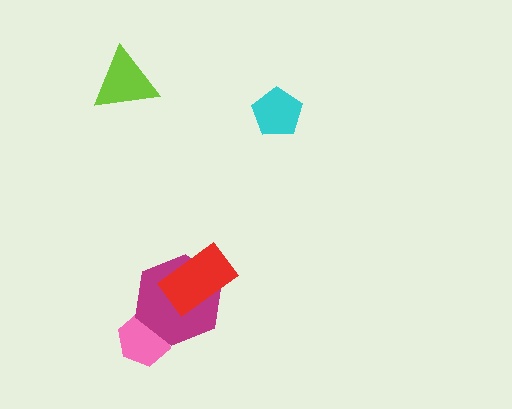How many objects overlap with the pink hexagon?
1 object overlaps with the pink hexagon.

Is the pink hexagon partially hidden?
Yes, it is partially covered by another shape.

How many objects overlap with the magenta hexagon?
2 objects overlap with the magenta hexagon.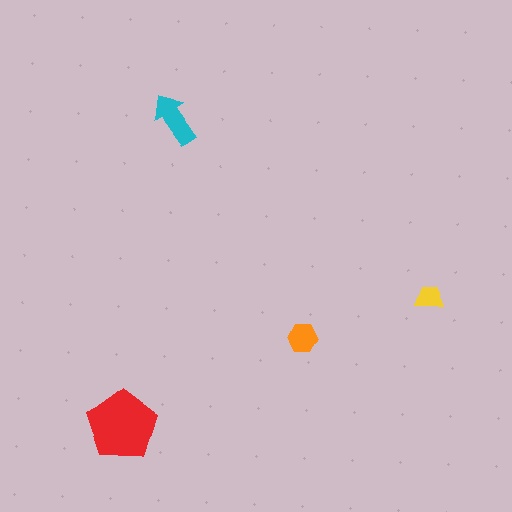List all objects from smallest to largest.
The yellow trapezoid, the orange hexagon, the cyan arrow, the red pentagon.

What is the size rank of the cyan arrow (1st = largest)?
2nd.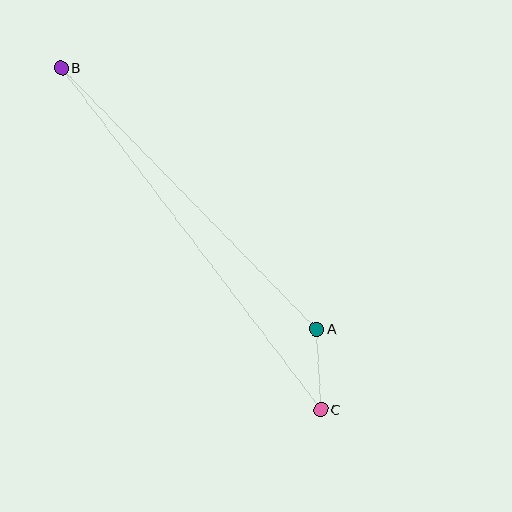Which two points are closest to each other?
Points A and C are closest to each other.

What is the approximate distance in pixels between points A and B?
The distance between A and B is approximately 365 pixels.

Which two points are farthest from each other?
Points B and C are farthest from each other.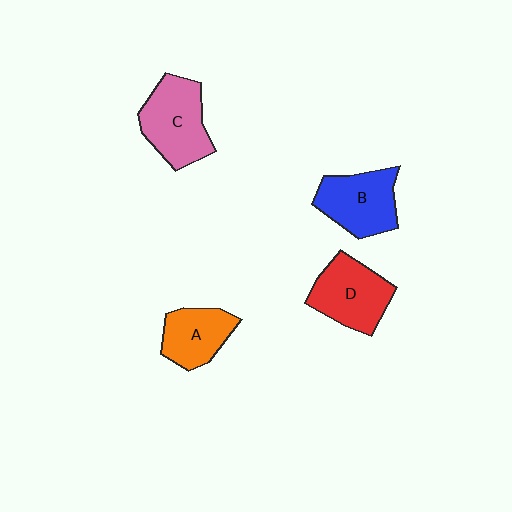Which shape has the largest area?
Shape C (pink).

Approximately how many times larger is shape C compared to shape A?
Approximately 1.4 times.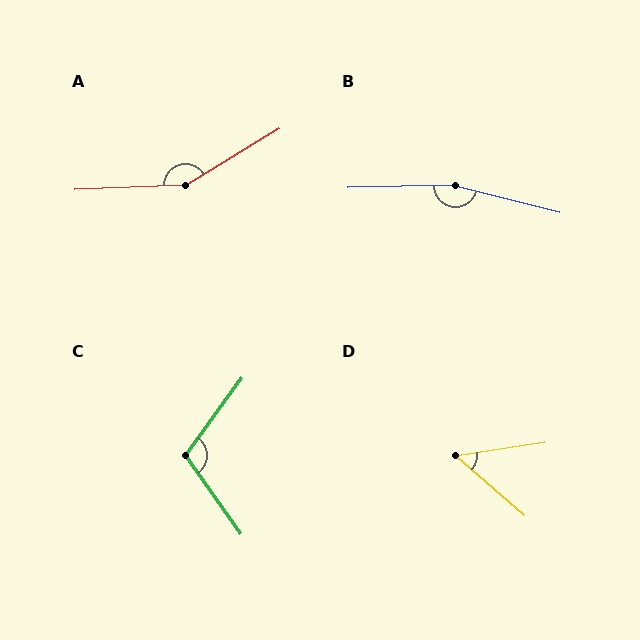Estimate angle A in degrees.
Approximately 151 degrees.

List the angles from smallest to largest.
D (49°), C (109°), A (151°), B (165°).